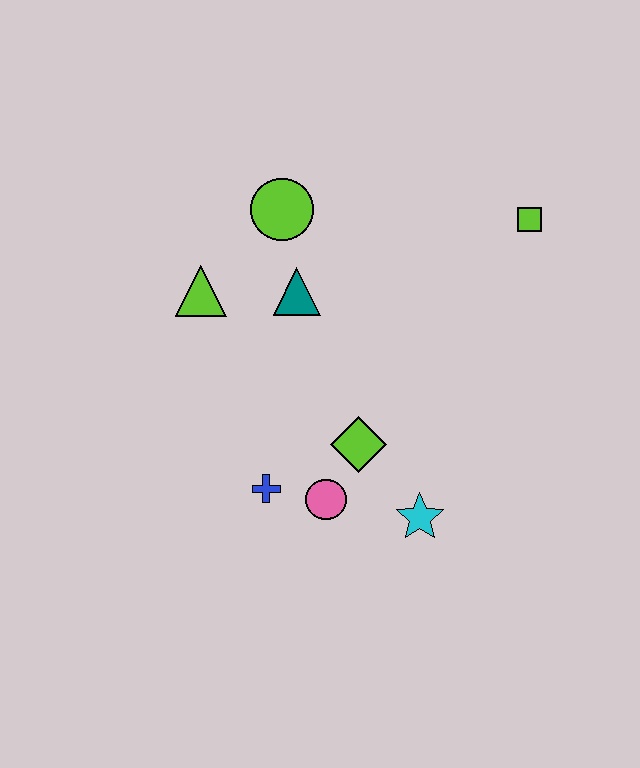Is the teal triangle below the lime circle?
Yes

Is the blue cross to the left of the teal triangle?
Yes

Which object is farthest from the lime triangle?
The lime square is farthest from the lime triangle.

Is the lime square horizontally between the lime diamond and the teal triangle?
No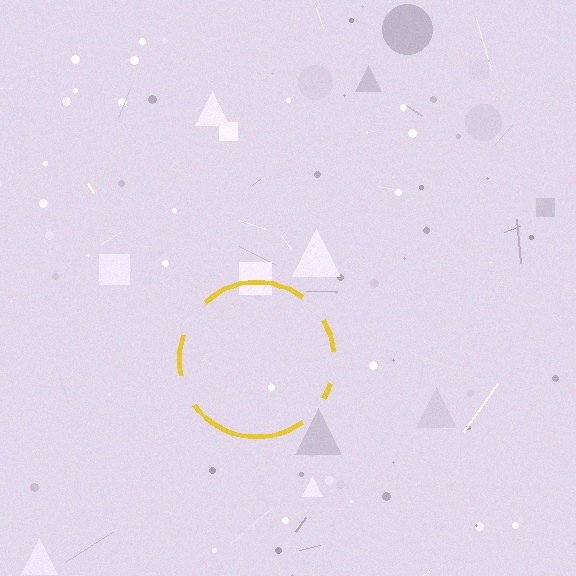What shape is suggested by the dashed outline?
The dashed outline suggests a circle.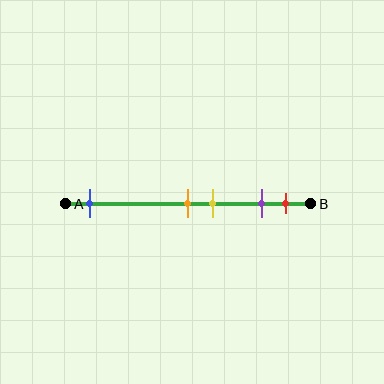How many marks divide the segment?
There are 5 marks dividing the segment.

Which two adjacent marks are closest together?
The orange and yellow marks are the closest adjacent pair.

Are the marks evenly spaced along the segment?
No, the marks are not evenly spaced.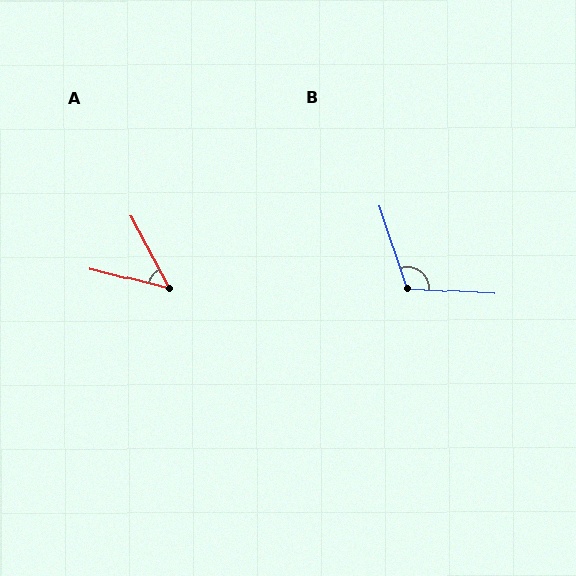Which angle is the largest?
B, at approximately 112 degrees.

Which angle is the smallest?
A, at approximately 48 degrees.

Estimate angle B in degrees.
Approximately 112 degrees.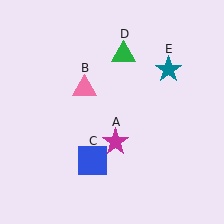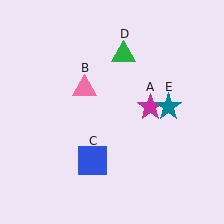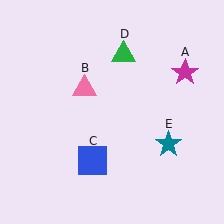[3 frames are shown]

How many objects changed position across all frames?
2 objects changed position: magenta star (object A), teal star (object E).